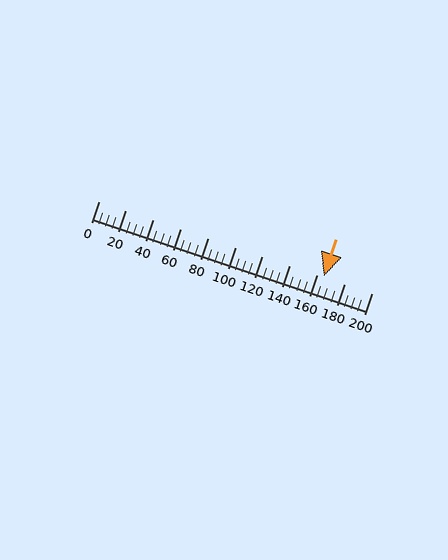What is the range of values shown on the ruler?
The ruler shows values from 0 to 200.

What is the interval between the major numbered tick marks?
The major tick marks are spaced 20 units apart.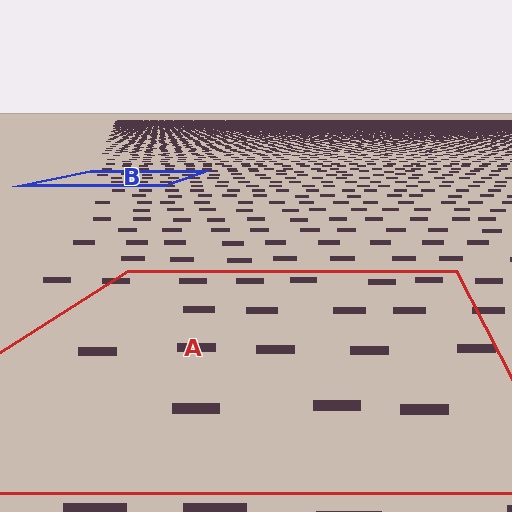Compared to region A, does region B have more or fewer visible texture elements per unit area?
Region B has more texture elements per unit area — they are packed more densely because it is farther away.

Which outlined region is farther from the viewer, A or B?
Region B is farther from the viewer — the texture elements inside it appear smaller and more densely packed.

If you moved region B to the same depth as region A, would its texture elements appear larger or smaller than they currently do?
They would appear larger. At a closer depth, the same texture elements are projected at a bigger on-screen size.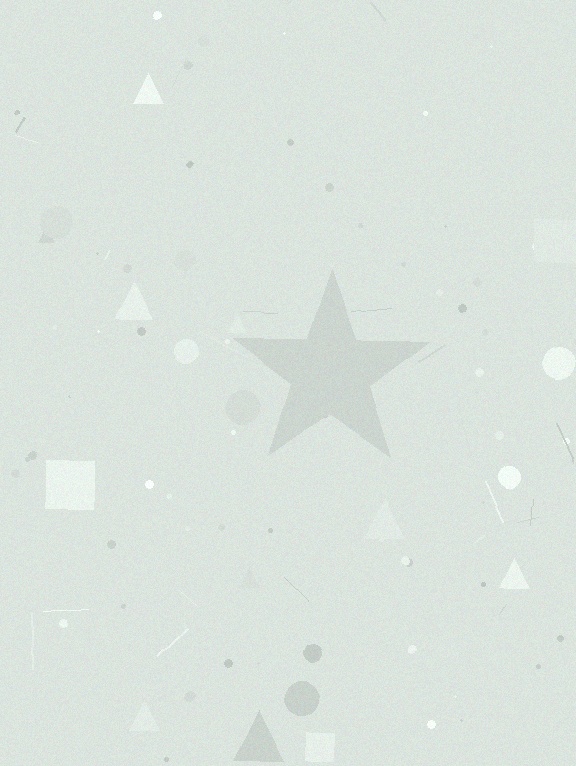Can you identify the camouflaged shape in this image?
The camouflaged shape is a star.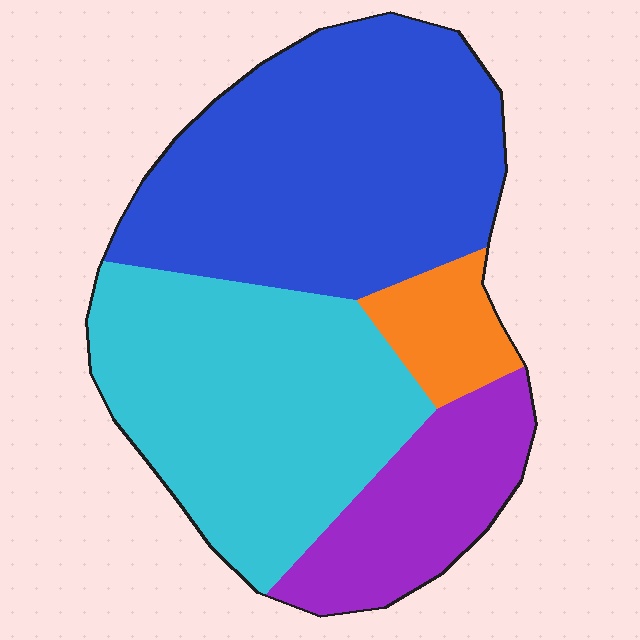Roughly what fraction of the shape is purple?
Purple takes up about one sixth (1/6) of the shape.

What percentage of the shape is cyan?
Cyan takes up between a quarter and a half of the shape.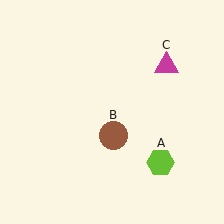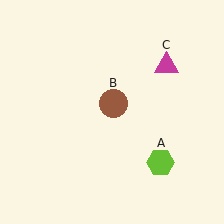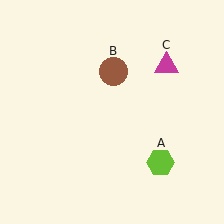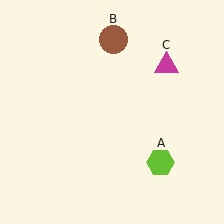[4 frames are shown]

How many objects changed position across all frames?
1 object changed position: brown circle (object B).